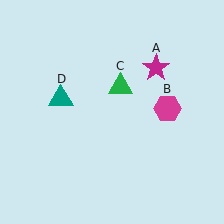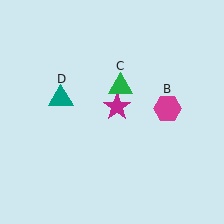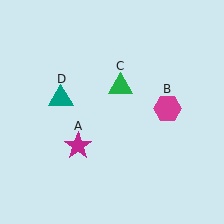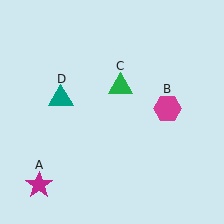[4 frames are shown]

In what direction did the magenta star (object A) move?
The magenta star (object A) moved down and to the left.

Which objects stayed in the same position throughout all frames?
Magenta hexagon (object B) and green triangle (object C) and teal triangle (object D) remained stationary.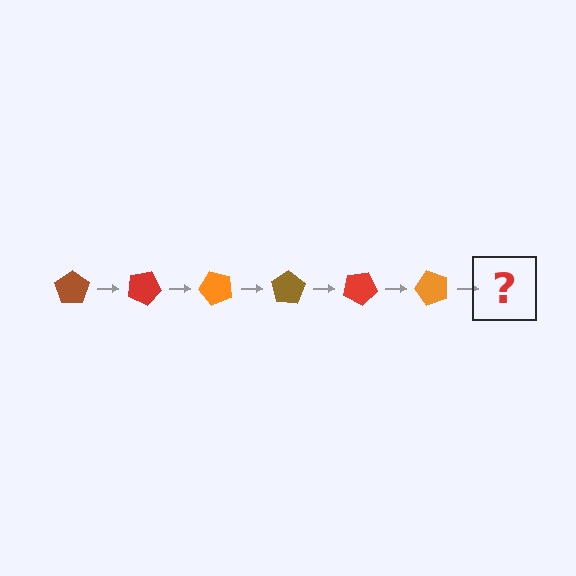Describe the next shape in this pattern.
It should be a brown pentagon, rotated 150 degrees from the start.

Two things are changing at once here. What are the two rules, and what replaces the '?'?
The two rules are that it rotates 25 degrees each step and the color cycles through brown, red, and orange. The '?' should be a brown pentagon, rotated 150 degrees from the start.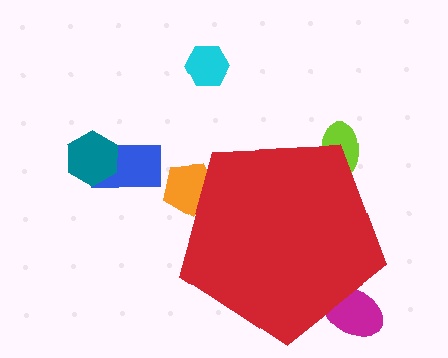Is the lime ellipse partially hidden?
Yes, the lime ellipse is partially hidden behind the red pentagon.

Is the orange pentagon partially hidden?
Yes, the orange pentagon is partially hidden behind the red pentagon.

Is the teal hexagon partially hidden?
No, the teal hexagon is fully visible.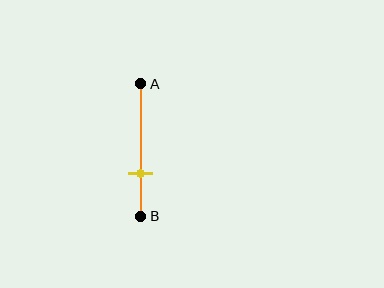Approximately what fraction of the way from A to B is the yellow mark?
The yellow mark is approximately 70% of the way from A to B.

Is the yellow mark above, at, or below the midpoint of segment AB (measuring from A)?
The yellow mark is below the midpoint of segment AB.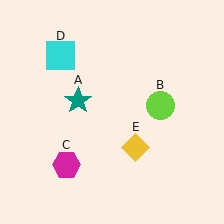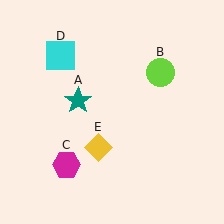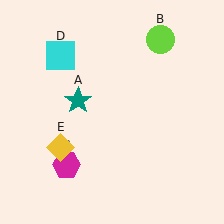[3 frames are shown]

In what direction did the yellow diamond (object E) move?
The yellow diamond (object E) moved left.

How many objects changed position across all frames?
2 objects changed position: lime circle (object B), yellow diamond (object E).